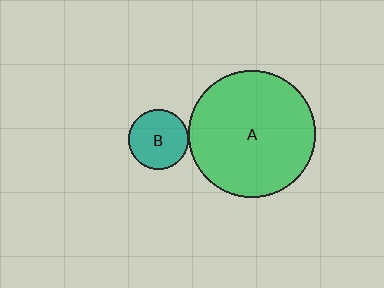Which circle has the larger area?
Circle A (green).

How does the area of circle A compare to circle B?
Approximately 4.4 times.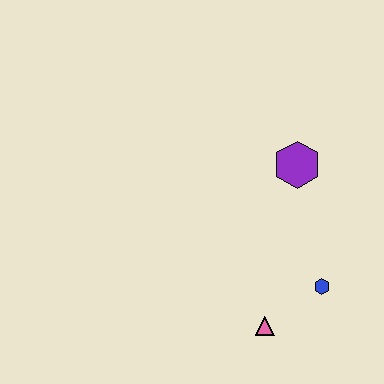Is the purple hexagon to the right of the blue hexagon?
No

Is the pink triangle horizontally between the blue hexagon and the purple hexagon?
No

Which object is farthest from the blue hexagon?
The purple hexagon is farthest from the blue hexagon.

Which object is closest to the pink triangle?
The blue hexagon is closest to the pink triangle.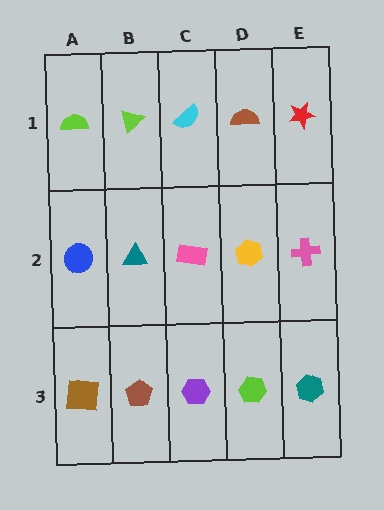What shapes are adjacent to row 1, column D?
A yellow hexagon (row 2, column D), a cyan semicircle (row 1, column C), a red star (row 1, column E).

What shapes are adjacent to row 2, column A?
A lime semicircle (row 1, column A), a brown square (row 3, column A), a teal triangle (row 2, column B).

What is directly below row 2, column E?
A teal hexagon.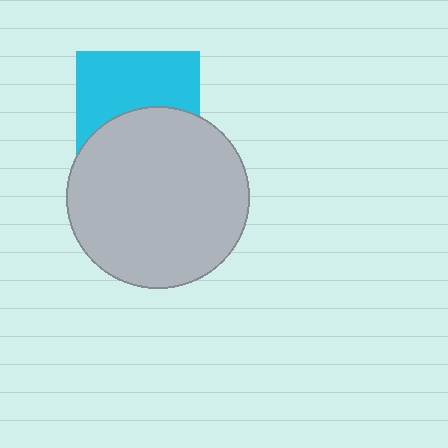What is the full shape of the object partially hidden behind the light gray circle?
The partially hidden object is a cyan square.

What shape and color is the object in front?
The object in front is a light gray circle.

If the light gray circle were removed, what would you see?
You would see the complete cyan square.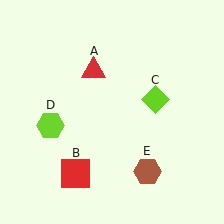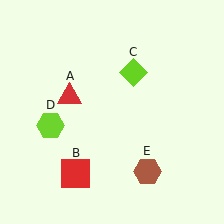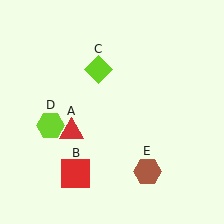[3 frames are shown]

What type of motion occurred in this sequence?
The red triangle (object A), lime diamond (object C) rotated counterclockwise around the center of the scene.